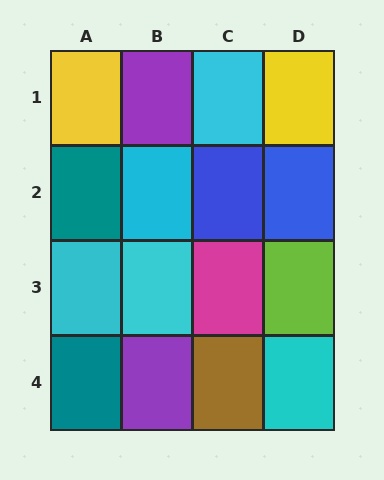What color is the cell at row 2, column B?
Cyan.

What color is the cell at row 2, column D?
Blue.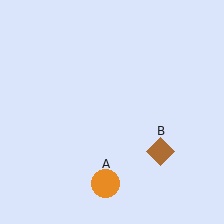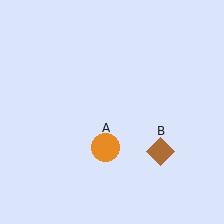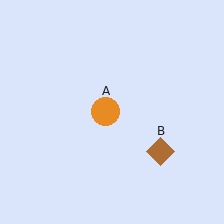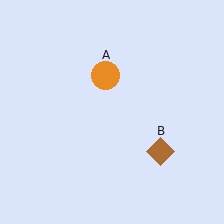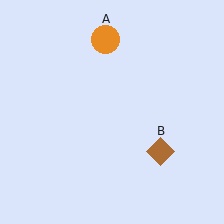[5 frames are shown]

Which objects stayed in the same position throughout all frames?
Brown diamond (object B) remained stationary.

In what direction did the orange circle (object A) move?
The orange circle (object A) moved up.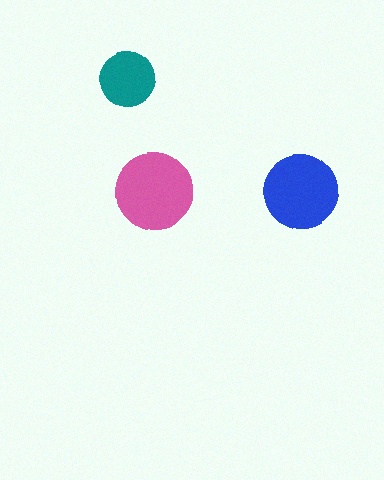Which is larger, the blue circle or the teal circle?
The blue one.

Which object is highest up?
The teal circle is topmost.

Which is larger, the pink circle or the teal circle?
The pink one.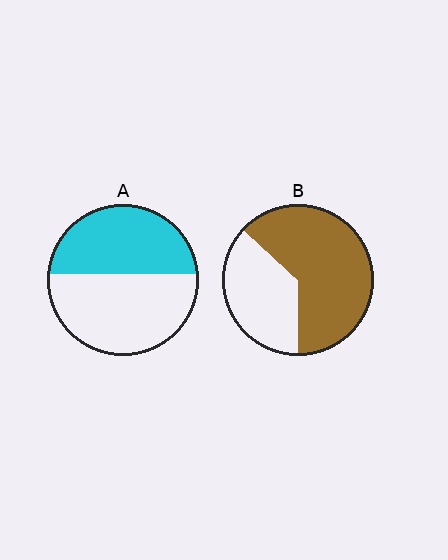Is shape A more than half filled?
No.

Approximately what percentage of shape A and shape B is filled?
A is approximately 45% and B is approximately 65%.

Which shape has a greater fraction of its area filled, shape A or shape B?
Shape B.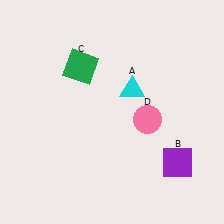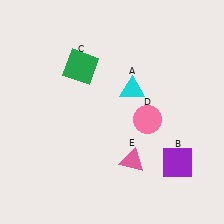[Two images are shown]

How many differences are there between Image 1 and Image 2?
There is 1 difference between the two images.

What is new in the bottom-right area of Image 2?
A pink triangle (E) was added in the bottom-right area of Image 2.